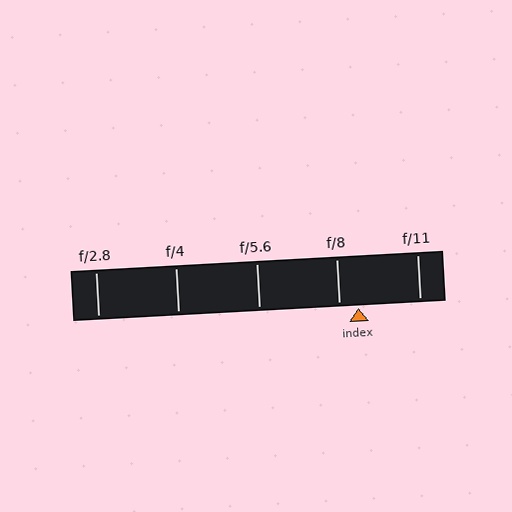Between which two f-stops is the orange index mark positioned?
The index mark is between f/8 and f/11.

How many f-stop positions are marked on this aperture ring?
There are 5 f-stop positions marked.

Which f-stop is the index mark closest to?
The index mark is closest to f/8.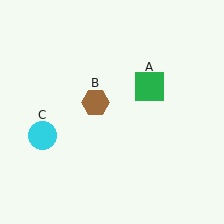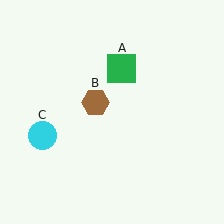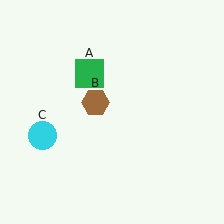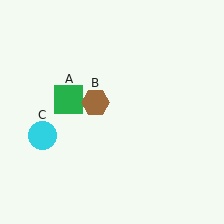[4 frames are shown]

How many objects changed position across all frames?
1 object changed position: green square (object A).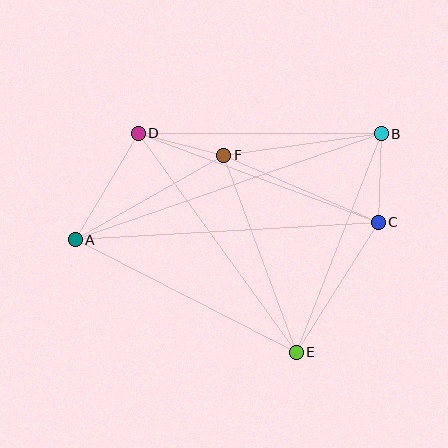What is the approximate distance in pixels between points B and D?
The distance between B and D is approximately 243 pixels.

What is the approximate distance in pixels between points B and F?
The distance between B and F is approximately 159 pixels.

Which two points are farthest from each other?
Points A and B are farthest from each other.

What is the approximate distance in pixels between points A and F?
The distance between A and F is approximately 171 pixels.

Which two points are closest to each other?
Points D and F are closest to each other.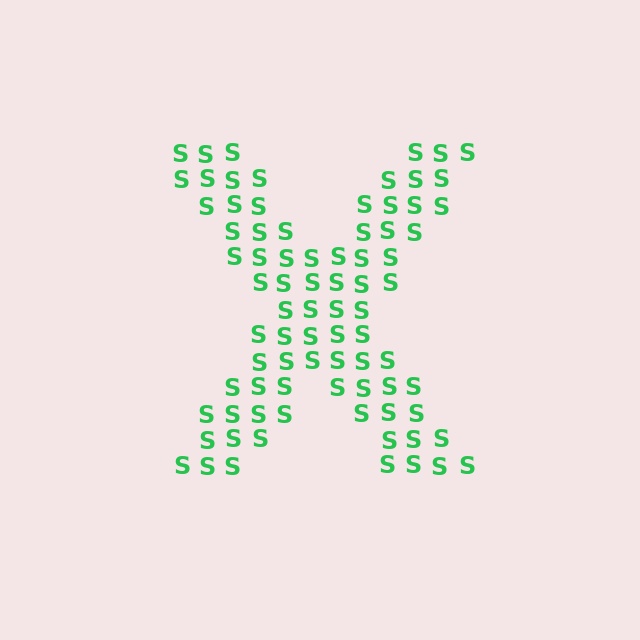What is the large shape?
The large shape is the letter X.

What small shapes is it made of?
It is made of small letter S's.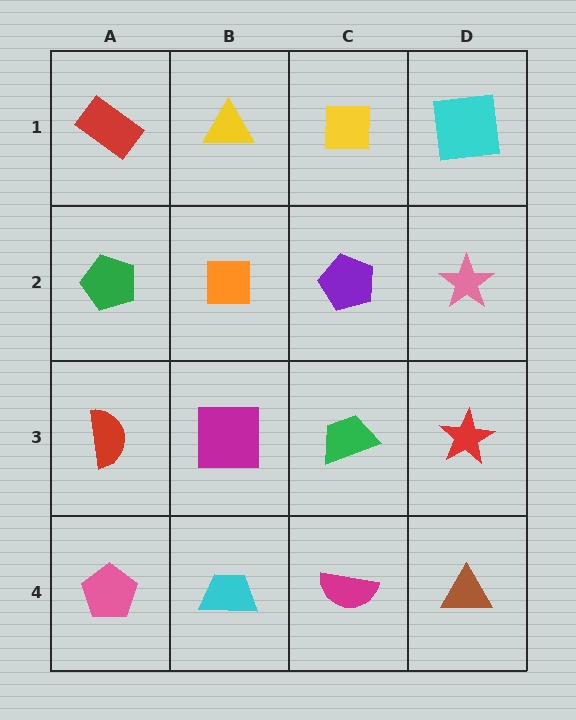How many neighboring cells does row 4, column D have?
2.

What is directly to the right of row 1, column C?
A cyan square.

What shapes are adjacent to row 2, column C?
A yellow square (row 1, column C), a green trapezoid (row 3, column C), an orange square (row 2, column B), a pink star (row 2, column D).